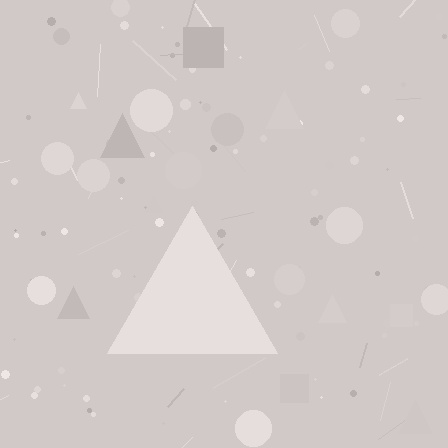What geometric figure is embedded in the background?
A triangle is embedded in the background.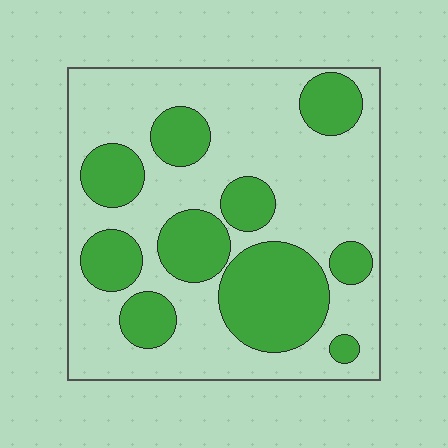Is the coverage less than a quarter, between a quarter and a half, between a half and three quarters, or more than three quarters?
Between a quarter and a half.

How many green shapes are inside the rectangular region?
10.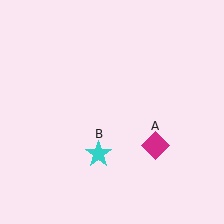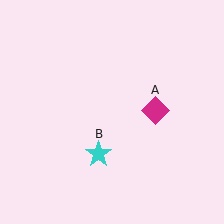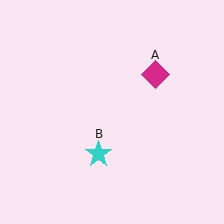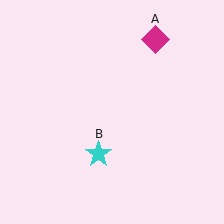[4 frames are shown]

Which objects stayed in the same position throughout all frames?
Cyan star (object B) remained stationary.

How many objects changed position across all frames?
1 object changed position: magenta diamond (object A).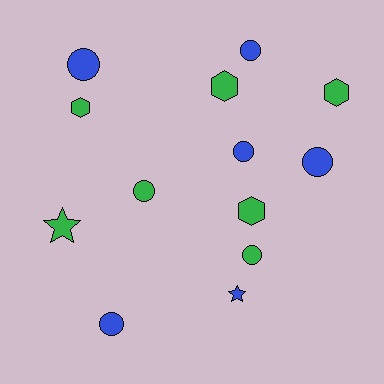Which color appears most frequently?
Green, with 7 objects.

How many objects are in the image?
There are 13 objects.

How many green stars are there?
There is 1 green star.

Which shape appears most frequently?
Circle, with 7 objects.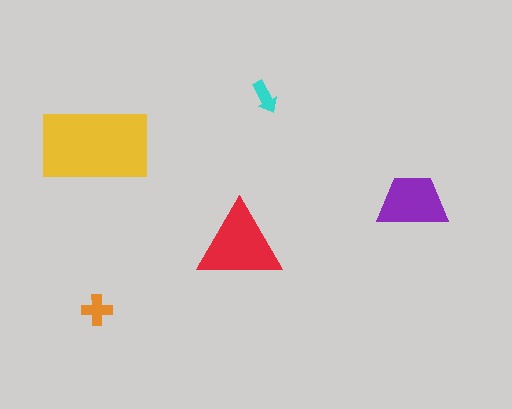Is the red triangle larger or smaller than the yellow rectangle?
Smaller.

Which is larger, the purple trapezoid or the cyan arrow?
The purple trapezoid.